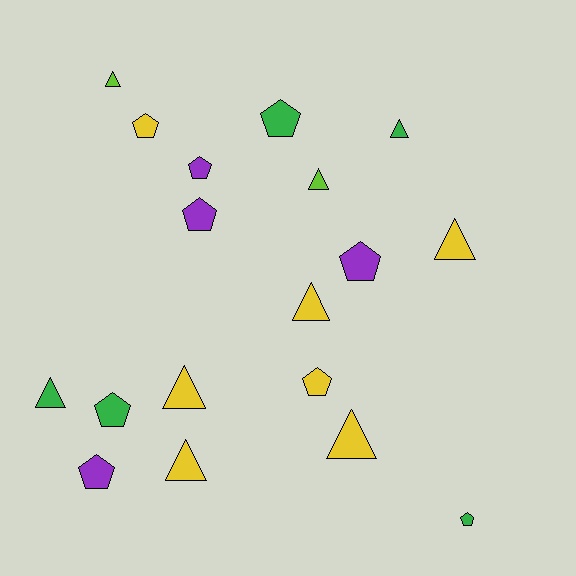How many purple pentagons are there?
There are 4 purple pentagons.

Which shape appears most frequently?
Pentagon, with 9 objects.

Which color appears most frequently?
Yellow, with 7 objects.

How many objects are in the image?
There are 18 objects.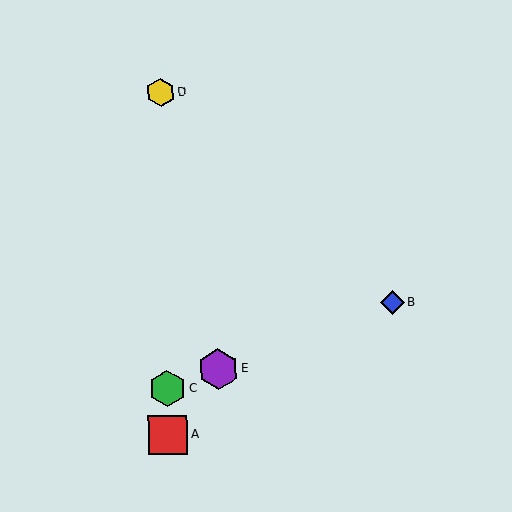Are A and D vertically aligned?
Yes, both are at x≈168.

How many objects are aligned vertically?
3 objects (A, C, D) are aligned vertically.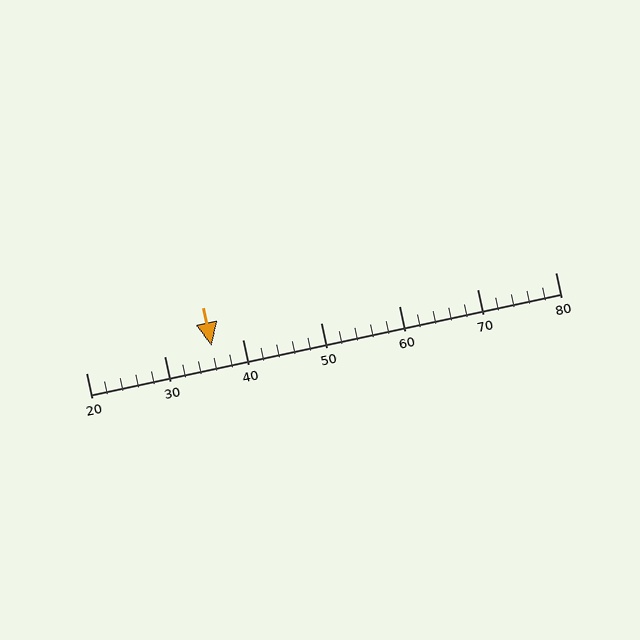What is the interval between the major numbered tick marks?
The major tick marks are spaced 10 units apart.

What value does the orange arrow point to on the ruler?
The orange arrow points to approximately 36.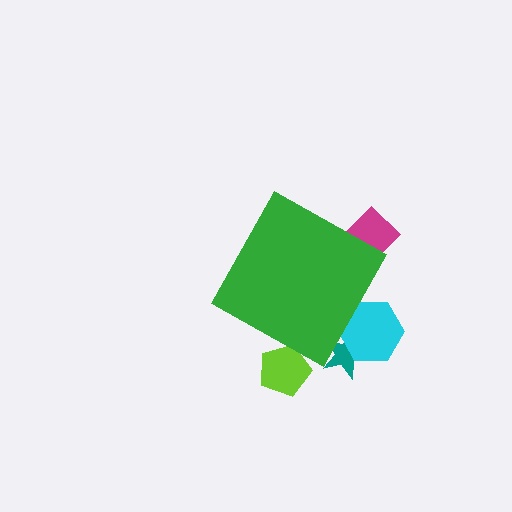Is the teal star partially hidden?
Yes, the teal star is partially hidden behind the green diamond.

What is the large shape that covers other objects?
A green diamond.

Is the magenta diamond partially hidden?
Yes, the magenta diamond is partially hidden behind the green diamond.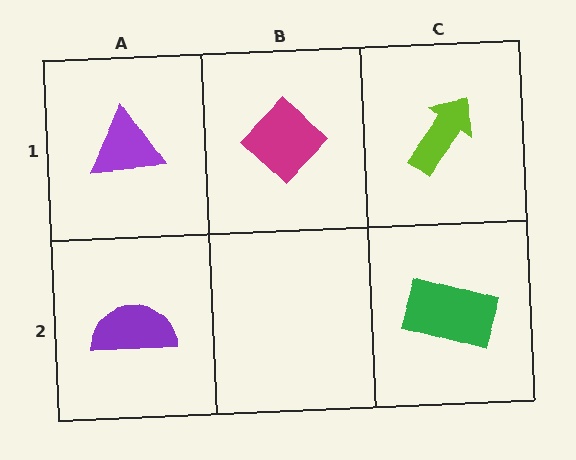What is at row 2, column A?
A purple semicircle.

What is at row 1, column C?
A lime arrow.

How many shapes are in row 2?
2 shapes.